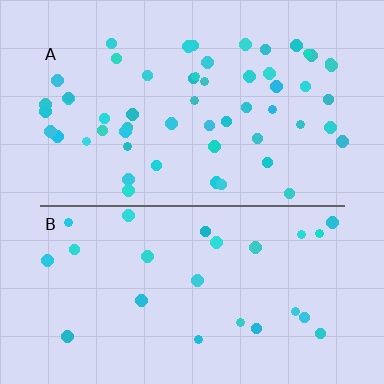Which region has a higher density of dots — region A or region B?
A (the top).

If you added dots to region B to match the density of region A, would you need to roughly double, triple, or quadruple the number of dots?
Approximately double.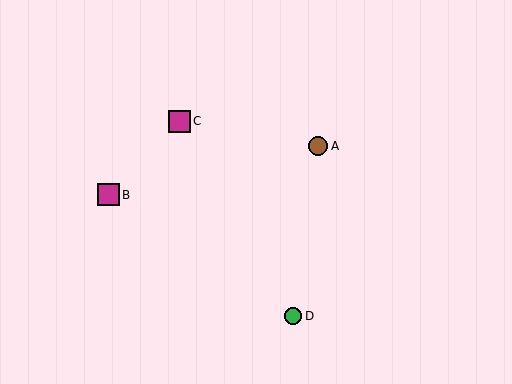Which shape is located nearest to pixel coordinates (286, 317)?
The green circle (labeled D) at (293, 316) is nearest to that location.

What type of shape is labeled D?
Shape D is a green circle.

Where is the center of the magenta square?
The center of the magenta square is at (179, 121).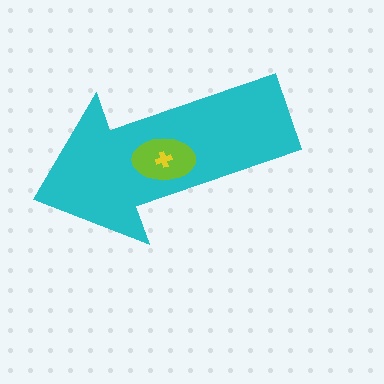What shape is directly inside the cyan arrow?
The lime ellipse.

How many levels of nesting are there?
3.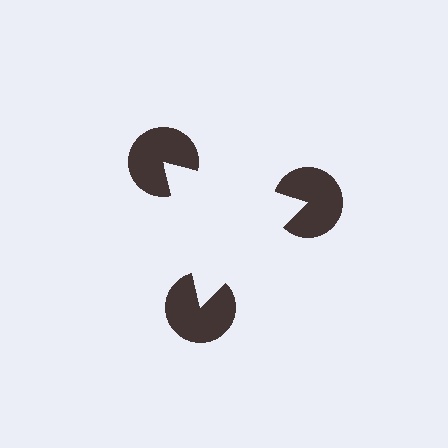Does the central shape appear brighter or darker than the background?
It typically appears slightly brighter than the background, even though no actual brightness change is drawn.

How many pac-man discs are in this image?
There are 3 — one at each vertex of the illusory triangle.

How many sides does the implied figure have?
3 sides.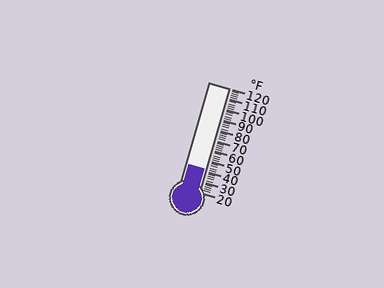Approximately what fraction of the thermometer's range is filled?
The thermometer is filled to approximately 20% of its range.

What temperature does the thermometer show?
The thermometer shows approximately 42°F.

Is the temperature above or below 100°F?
The temperature is below 100°F.